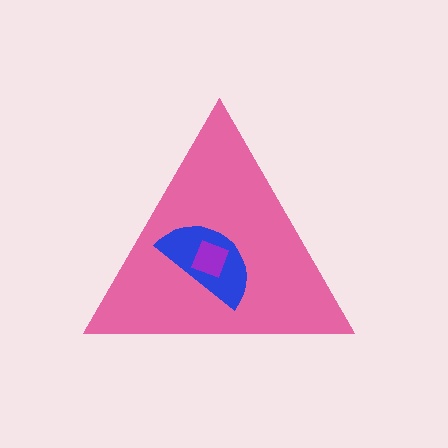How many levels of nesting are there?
3.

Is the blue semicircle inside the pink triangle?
Yes.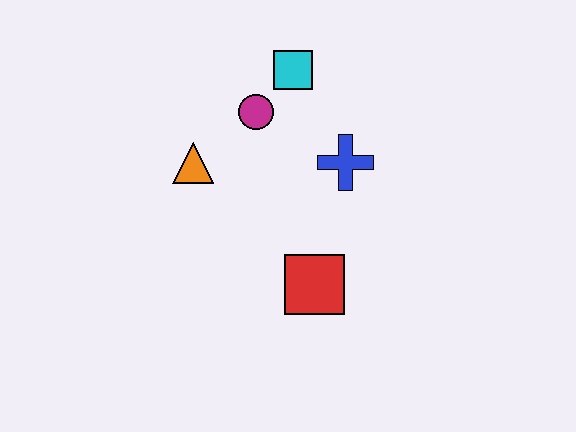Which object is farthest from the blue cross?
The orange triangle is farthest from the blue cross.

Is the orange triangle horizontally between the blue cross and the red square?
No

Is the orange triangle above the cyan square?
No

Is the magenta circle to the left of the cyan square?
Yes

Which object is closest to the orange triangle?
The magenta circle is closest to the orange triangle.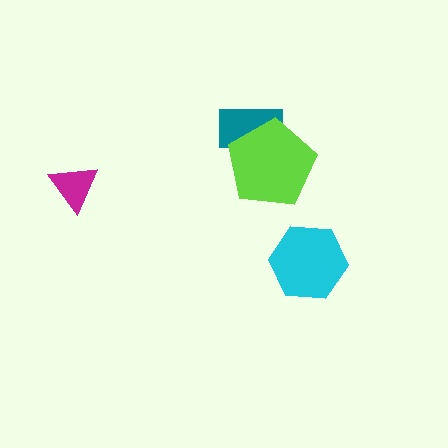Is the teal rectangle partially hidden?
Yes, it is partially covered by another shape.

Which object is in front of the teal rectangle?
The lime pentagon is in front of the teal rectangle.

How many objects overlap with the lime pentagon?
1 object overlaps with the lime pentagon.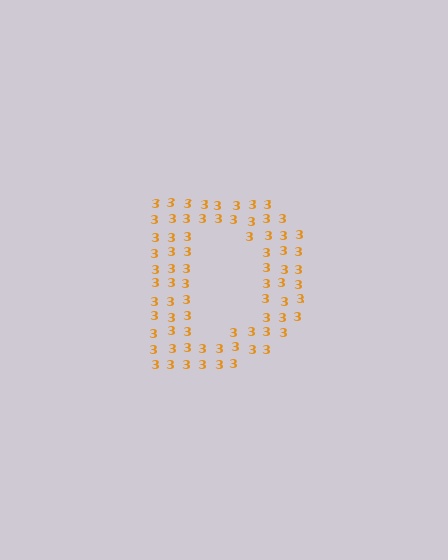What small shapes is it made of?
It is made of small digit 3's.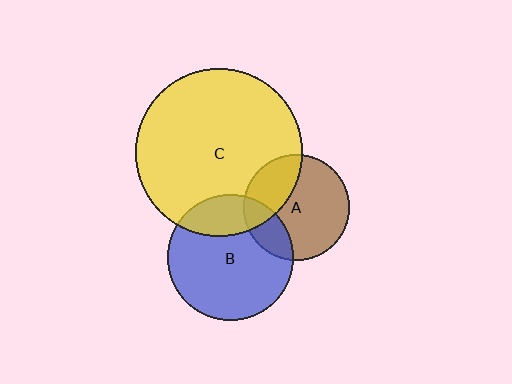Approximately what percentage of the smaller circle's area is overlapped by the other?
Approximately 20%.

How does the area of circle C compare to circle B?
Approximately 1.8 times.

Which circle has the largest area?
Circle C (yellow).